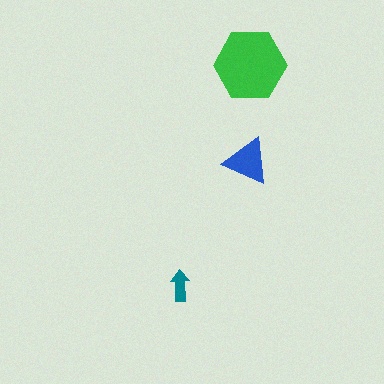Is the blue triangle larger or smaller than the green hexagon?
Smaller.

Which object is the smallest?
The teal arrow.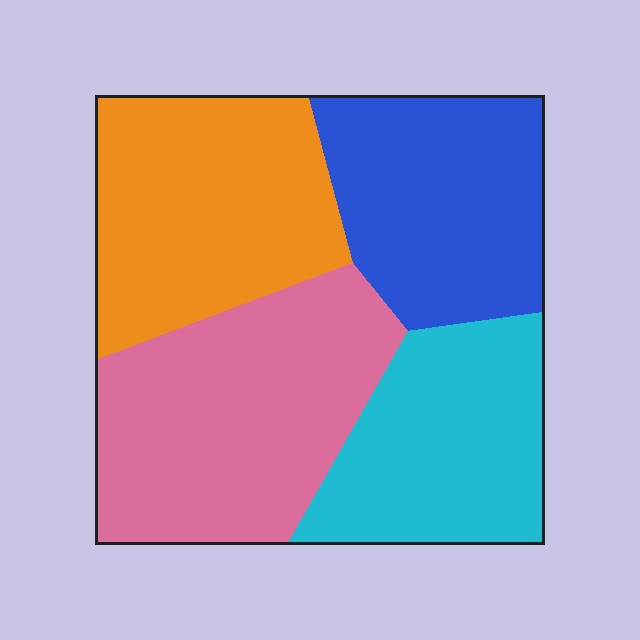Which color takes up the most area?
Pink, at roughly 30%.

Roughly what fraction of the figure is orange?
Orange covers about 25% of the figure.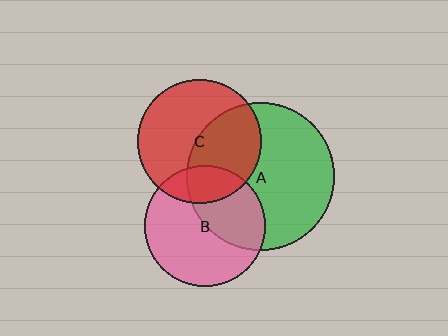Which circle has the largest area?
Circle A (green).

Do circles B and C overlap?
Yes.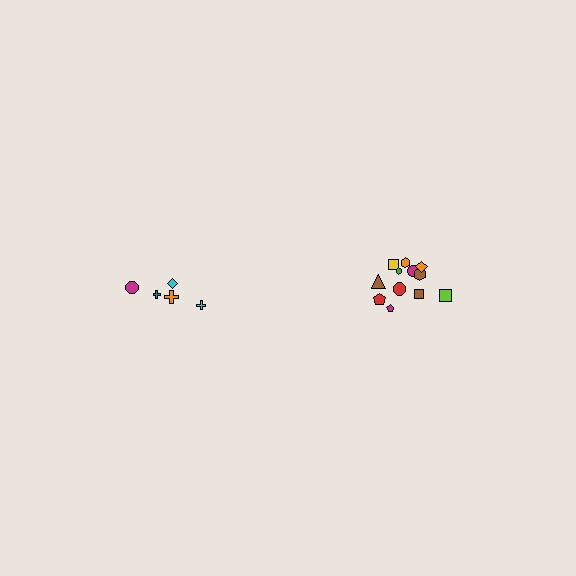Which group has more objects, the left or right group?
The right group.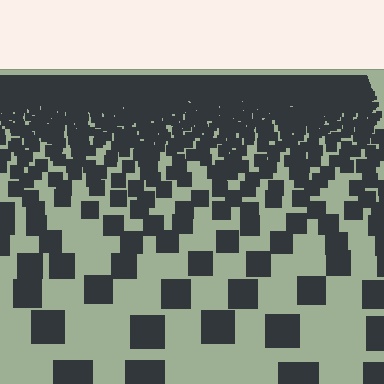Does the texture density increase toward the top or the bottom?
Density increases toward the top.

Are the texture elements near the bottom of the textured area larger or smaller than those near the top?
Larger. Near the bottom, elements are closer to the viewer and appear at a bigger on-screen size.